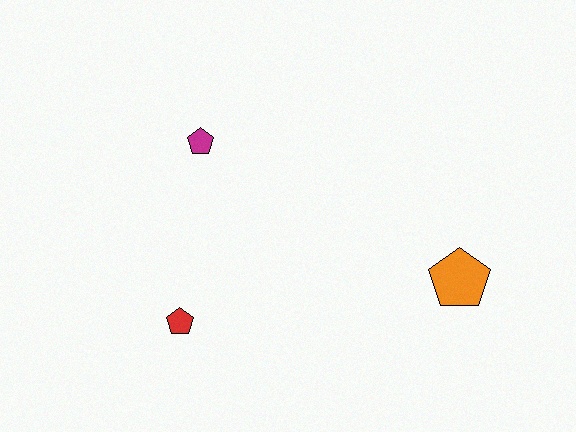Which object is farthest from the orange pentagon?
The magenta pentagon is farthest from the orange pentagon.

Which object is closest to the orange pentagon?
The red pentagon is closest to the orange pentagon.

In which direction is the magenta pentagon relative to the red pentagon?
The magenta pentagon is above the red pentagon.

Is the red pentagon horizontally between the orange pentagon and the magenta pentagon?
No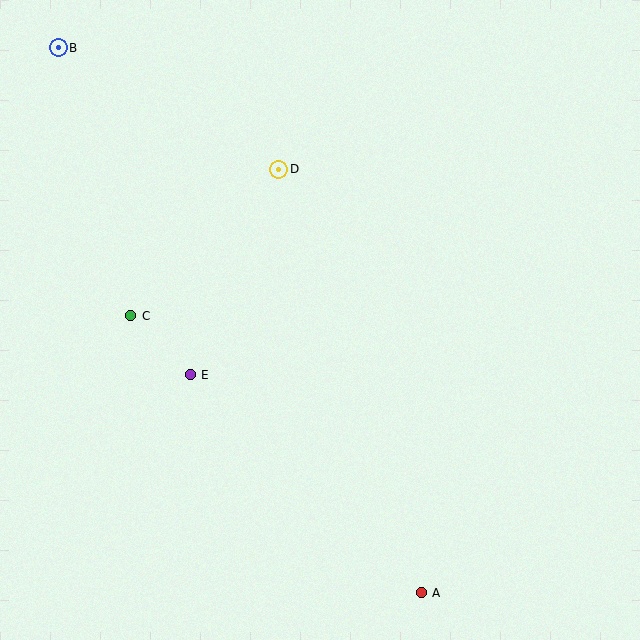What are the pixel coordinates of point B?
Point B is at (58, 48).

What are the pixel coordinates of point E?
Point E is at (190, 375).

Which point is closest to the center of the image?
Point E at (190, 375) is closest to the center.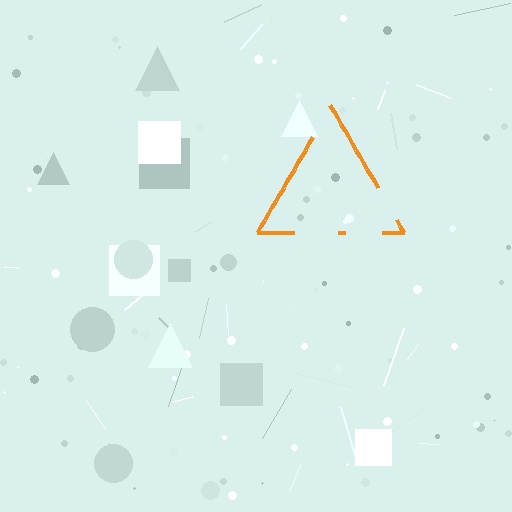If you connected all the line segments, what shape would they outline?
They would outline a triangle.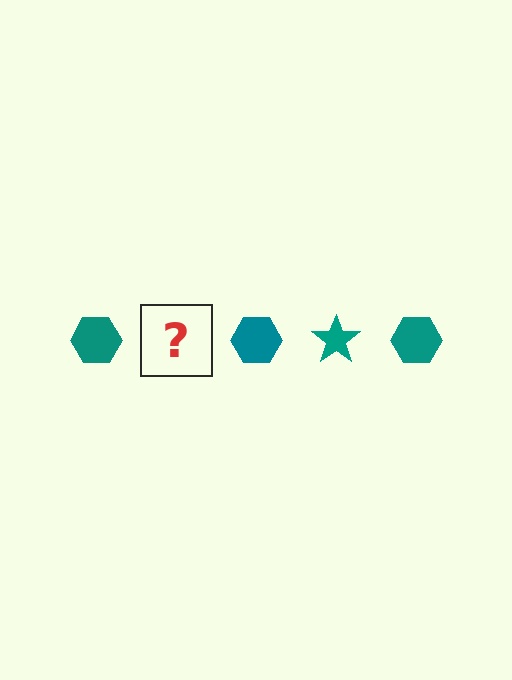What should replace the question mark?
The question mark should be replaced with a teal star.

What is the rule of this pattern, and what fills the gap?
The rule is that the pattern cycles through hexagon, star shapes in teal. The gap should be filled with a teal star.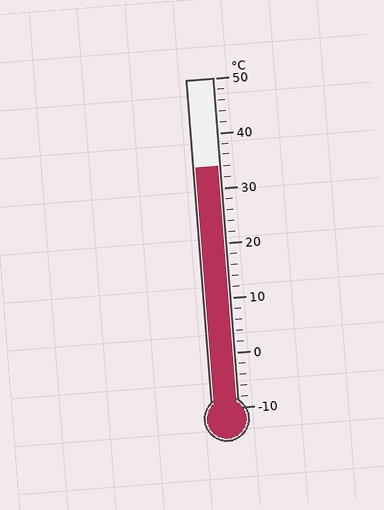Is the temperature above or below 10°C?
The temperature is above 10°C.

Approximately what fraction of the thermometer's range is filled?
The thermometer is filled to approximately 75% of its range.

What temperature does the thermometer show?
The thermometer shows approximately 34°C.